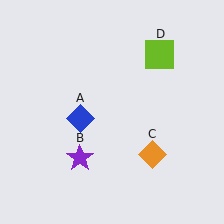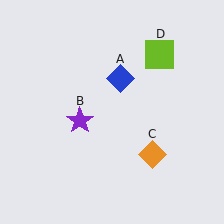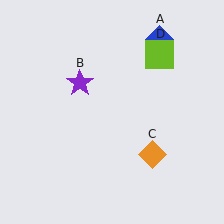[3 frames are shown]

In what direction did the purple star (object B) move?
The purple star (object B) moved up.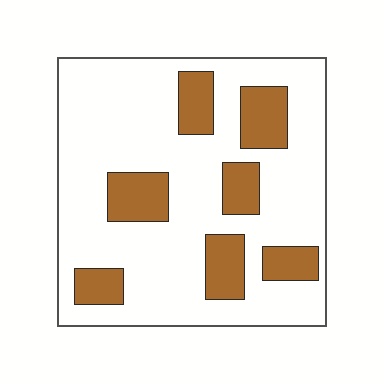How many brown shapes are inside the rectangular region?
7.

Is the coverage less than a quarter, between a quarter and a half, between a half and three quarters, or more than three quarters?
Less than a quarter.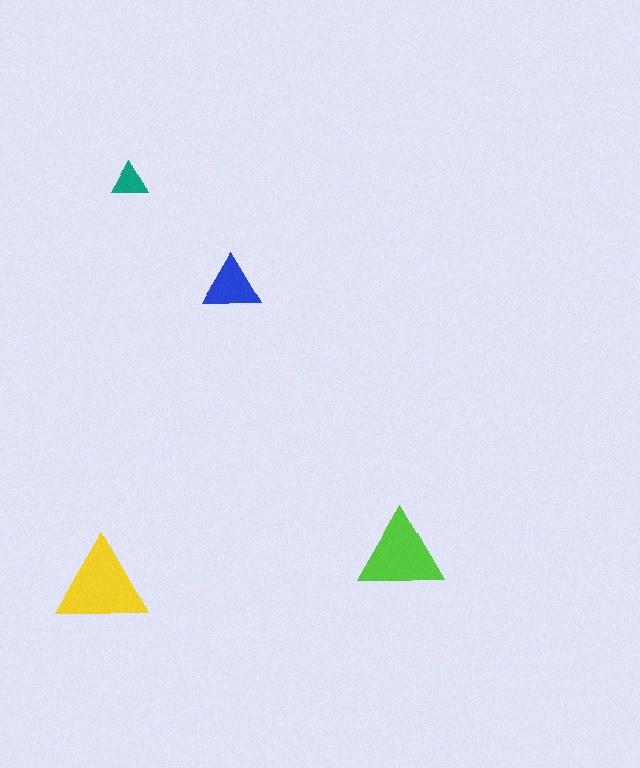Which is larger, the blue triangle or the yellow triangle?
The yellow one.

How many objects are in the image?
There are 4 objects in the image.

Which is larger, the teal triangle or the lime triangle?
The lime one.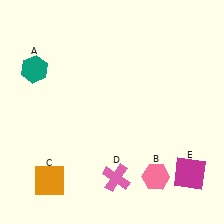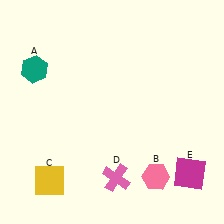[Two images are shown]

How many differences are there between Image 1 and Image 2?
There is 1 difference between the two images.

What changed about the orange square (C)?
In Image 1, C is orange. In Image 2, it changed to yellow.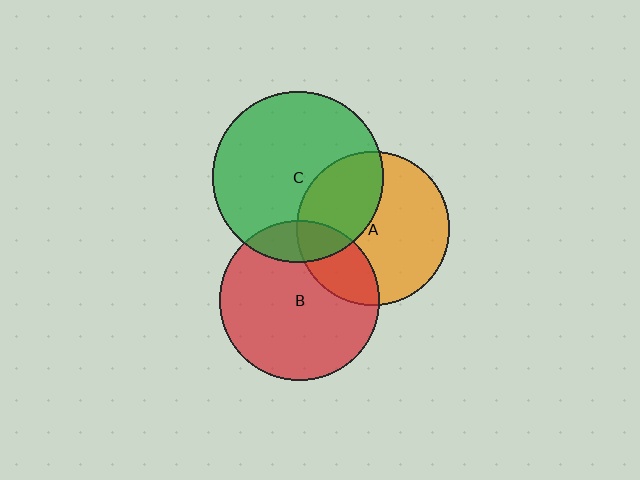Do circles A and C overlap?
Yes.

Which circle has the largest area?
Circle C (green).